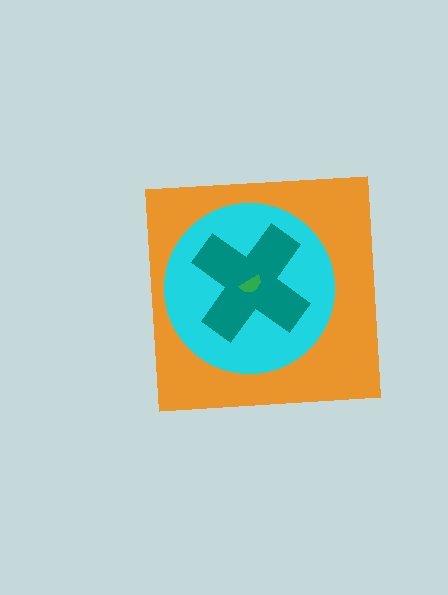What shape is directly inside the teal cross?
The green semicircle.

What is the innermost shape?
The green semicircle.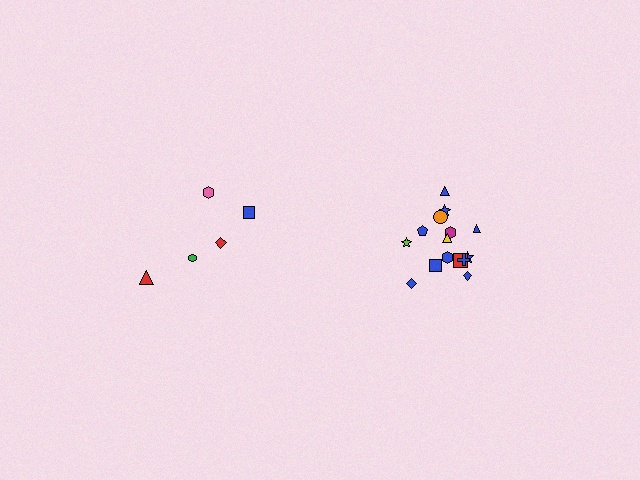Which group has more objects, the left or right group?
The right group.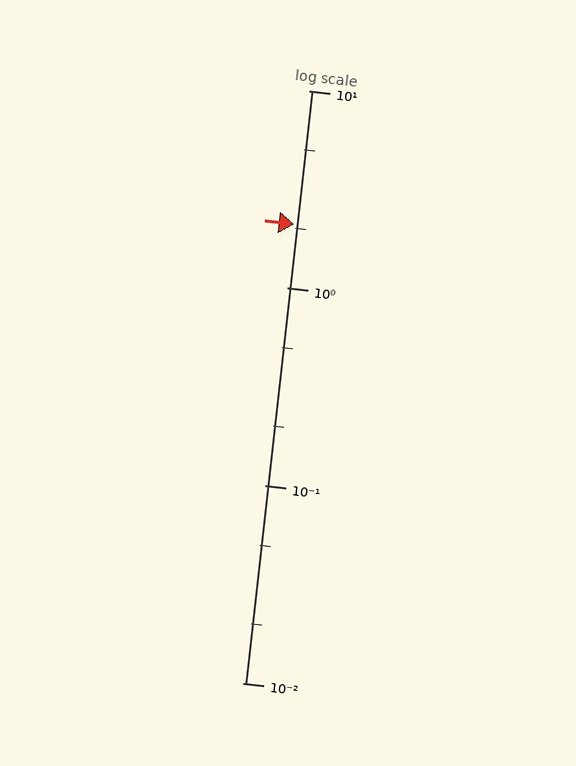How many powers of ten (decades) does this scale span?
The scale spans 3 decades, from 0.01 to 10.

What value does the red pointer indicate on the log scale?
The pointer indicates approximately 2.1.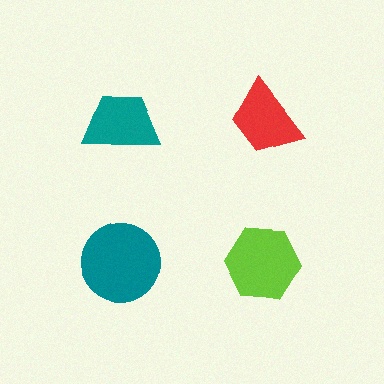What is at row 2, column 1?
A teal circle.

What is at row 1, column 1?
A teal trapezoid.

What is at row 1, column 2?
A red trapezoid.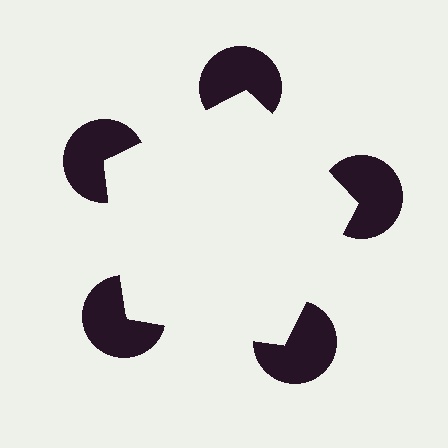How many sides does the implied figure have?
5 sides.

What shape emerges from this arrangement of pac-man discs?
An illusory pentagon — its edges are inferred from the aligned wedge cuts in the pac-man discs, not physically drawn.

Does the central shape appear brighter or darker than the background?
It typically appears slightly brighter than the background, even though no actual brightness change is drawn.